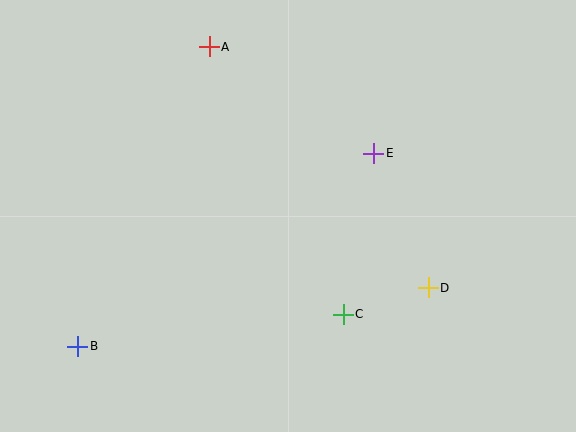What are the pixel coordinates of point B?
Point B is at (78, 346).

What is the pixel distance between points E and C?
The distance between E and C is 164 pixels.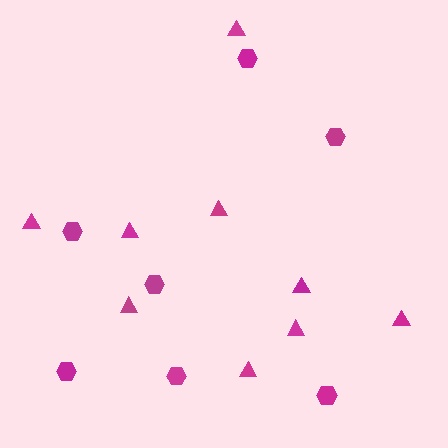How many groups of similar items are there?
There are 2 groups: one group of hexagons (7) and one group of triangles (9).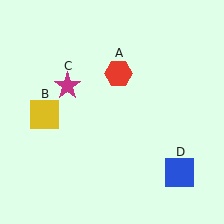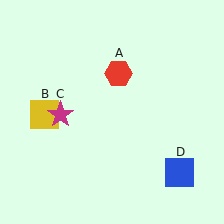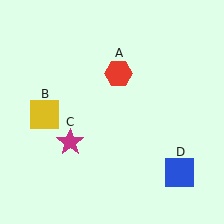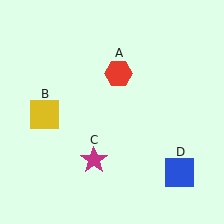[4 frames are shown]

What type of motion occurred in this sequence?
The magenta star (object C) rotated counterclockwise around the center of the scene.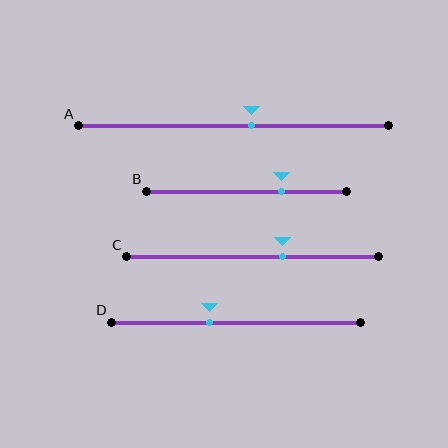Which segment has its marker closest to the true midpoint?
Segment A has its marker closest to the true midpoint.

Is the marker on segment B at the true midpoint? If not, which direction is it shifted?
No, the marker on segment B is shifted to the right by about 18% of the segment length.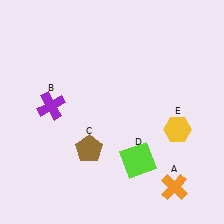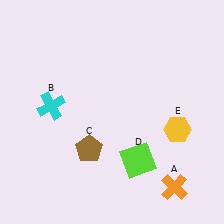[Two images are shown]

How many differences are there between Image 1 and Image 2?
There is 1 difference between the two images.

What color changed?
The cross (B) changed from purple in Image 1 to cyan in Image 2.